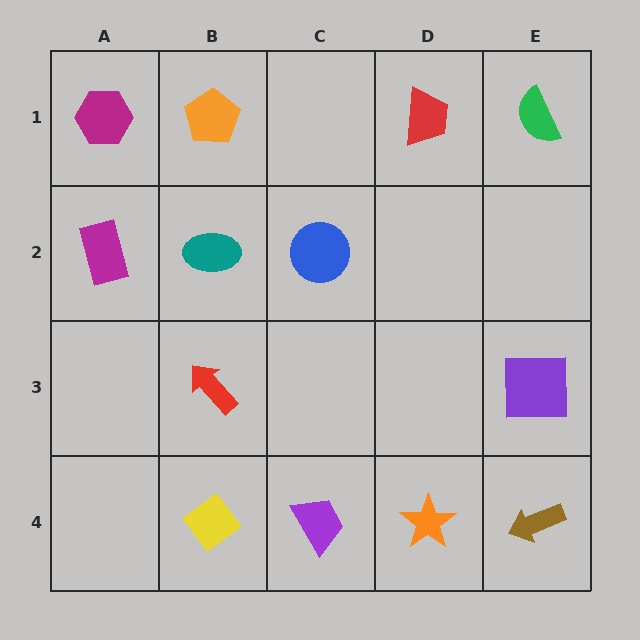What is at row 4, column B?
A yellow diamond.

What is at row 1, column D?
A red trapezoid.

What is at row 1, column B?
An orange pentagon.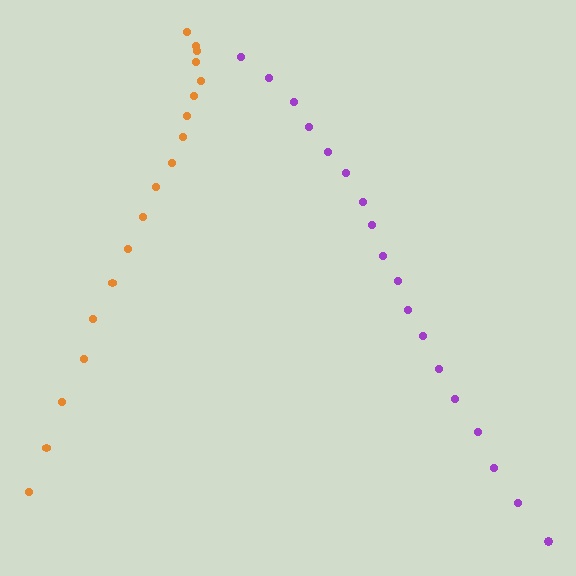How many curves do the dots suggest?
There are 2 distinct paths.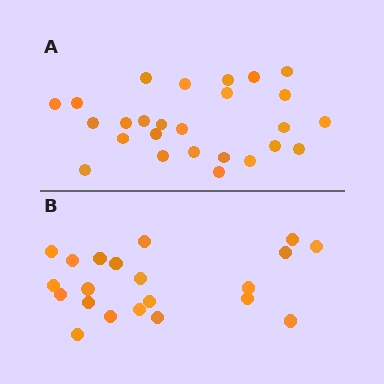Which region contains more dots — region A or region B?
Region A (the top region) has more dots.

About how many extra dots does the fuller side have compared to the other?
Region A has about 5 more dots than region B.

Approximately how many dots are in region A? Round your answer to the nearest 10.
About 30 dots. (The exact count is 26, which rounds to 30.)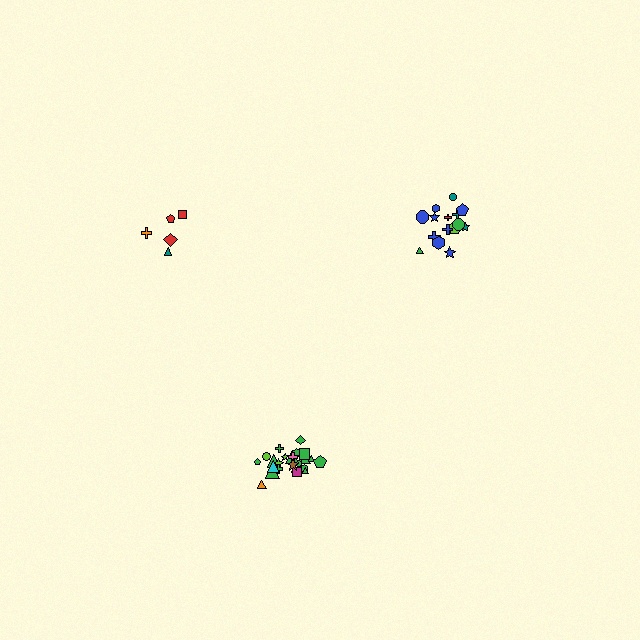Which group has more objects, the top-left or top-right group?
The top-right group.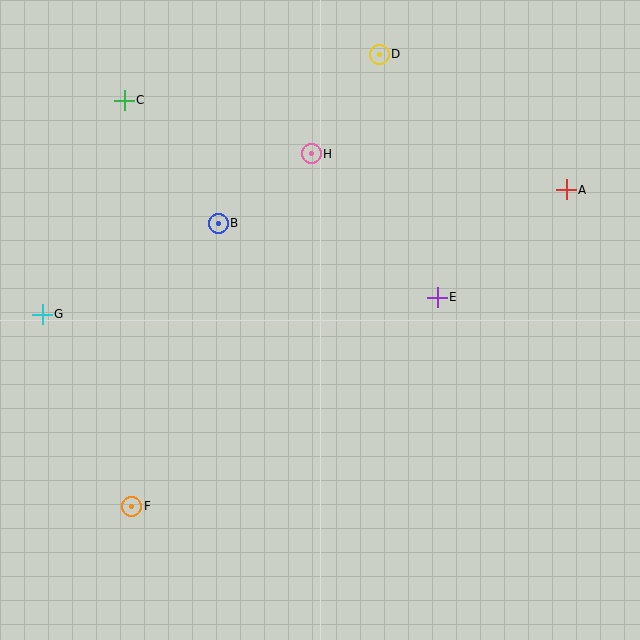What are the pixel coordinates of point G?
Point G is at (42, 314).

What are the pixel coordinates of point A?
Point A is at (566, 190).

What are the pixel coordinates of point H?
Point H is at (311, 154).